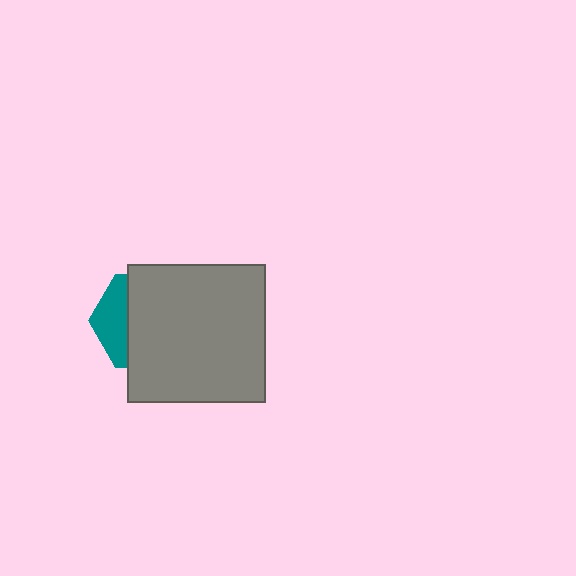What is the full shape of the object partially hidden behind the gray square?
The partially hidden object is a teal hexagon.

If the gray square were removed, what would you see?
You would see the complete teal hexagon.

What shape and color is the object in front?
The object in front is a gray square.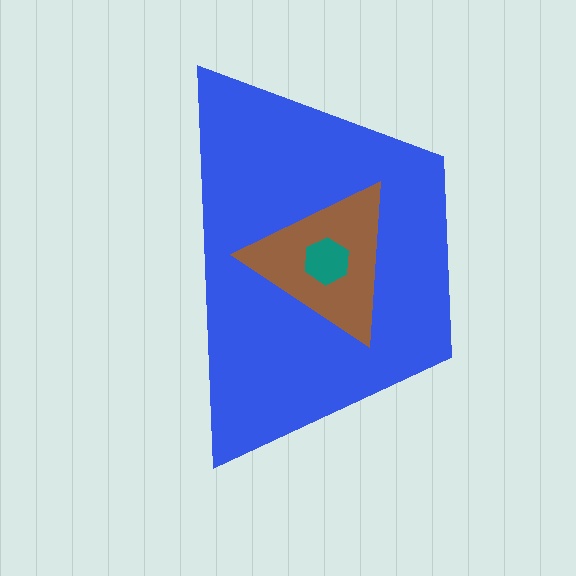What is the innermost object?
The teal hexagon.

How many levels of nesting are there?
3.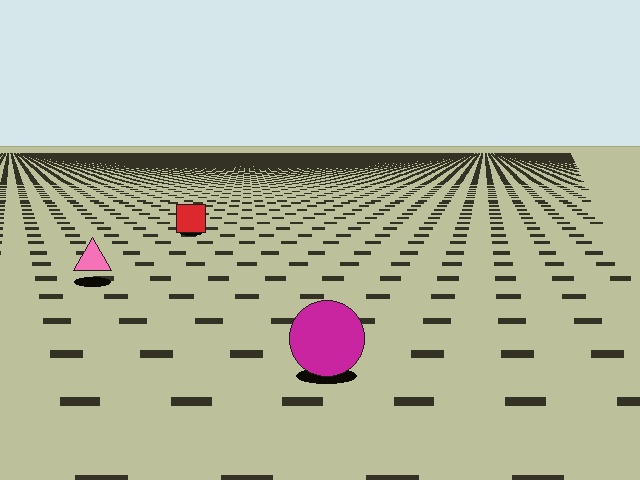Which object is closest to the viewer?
The magenta circle is closest. The texture marks near it are larger and more spread out.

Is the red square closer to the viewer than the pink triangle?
No. The pink triangle is closer — you can tell from the texture gradient: the ground texture is coarser near it.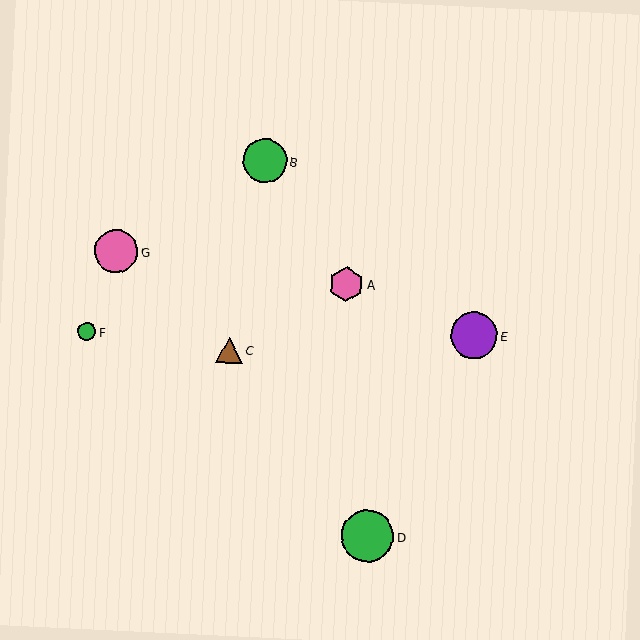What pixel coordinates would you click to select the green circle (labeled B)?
Click at (265, 161) to select the green circle B.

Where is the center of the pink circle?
The center of the pink circle is at (116, 251).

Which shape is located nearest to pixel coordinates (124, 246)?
The pink circle (labeled G) at (116, 251) is nearest to that location.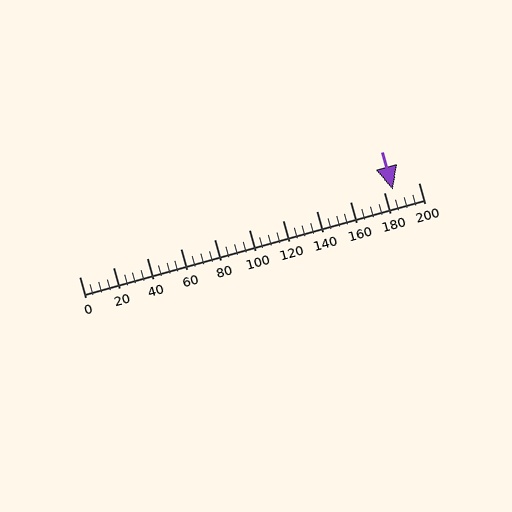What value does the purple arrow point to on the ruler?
The purple arrow points to approximately 185.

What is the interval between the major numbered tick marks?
The major tick marks are spaced 20 units apart.